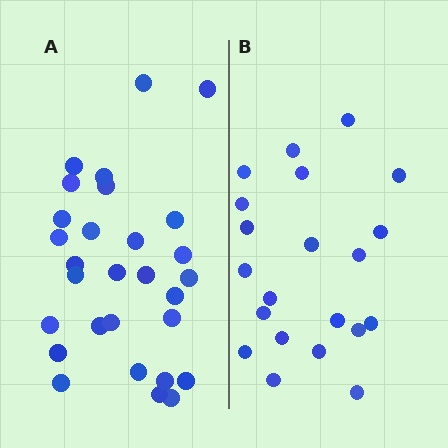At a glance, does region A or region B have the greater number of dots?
Region A (the left region) has more dots.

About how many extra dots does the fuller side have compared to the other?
Region A has roughly 8 or so more dots than region B.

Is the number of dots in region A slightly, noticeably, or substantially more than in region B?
Region A has noticeably more, but not dramatically so. The ratio is roughly 1.4 to 1.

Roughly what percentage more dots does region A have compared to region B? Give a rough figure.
About 40% more.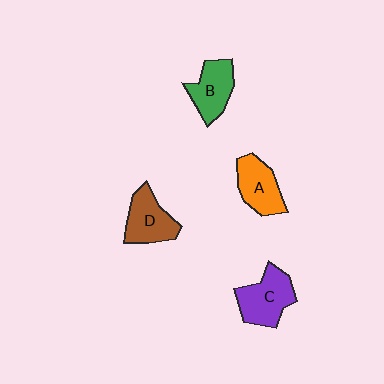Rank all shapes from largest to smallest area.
From largest to smallest: C (purple), D (brown), A (orange), B (green).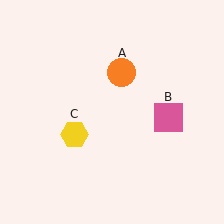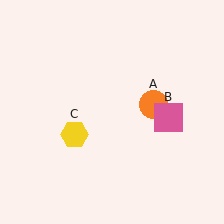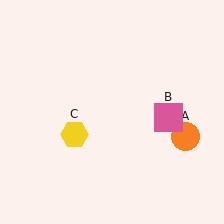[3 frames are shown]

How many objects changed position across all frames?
1 object changed position: orange circle (object A).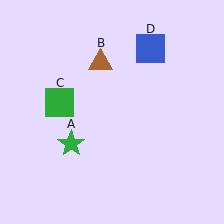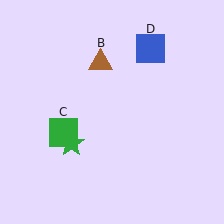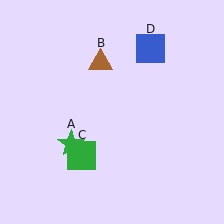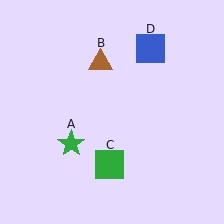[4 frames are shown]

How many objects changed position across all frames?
1 object changed position: green square (object C).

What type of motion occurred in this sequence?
The green square (object C) rotated counterclockwise around the center of the scene.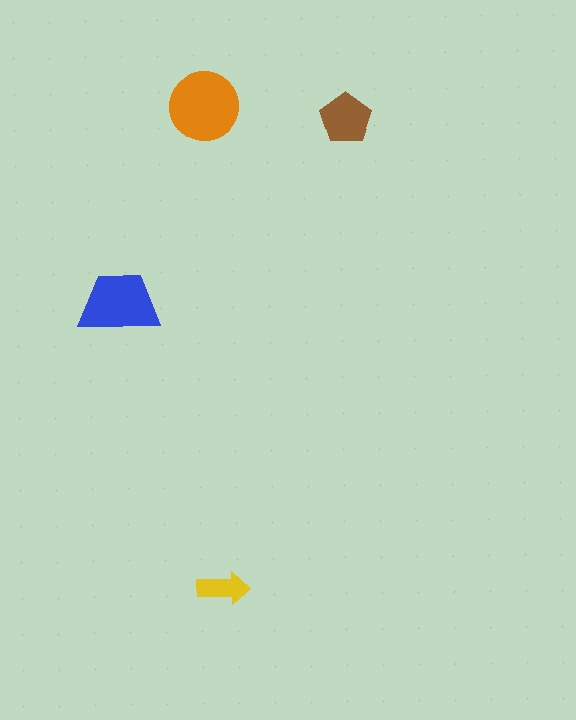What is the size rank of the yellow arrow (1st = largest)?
4th.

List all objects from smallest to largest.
The yellow arrow, the brown pentagon, the blue trapezoid, the orange circle.